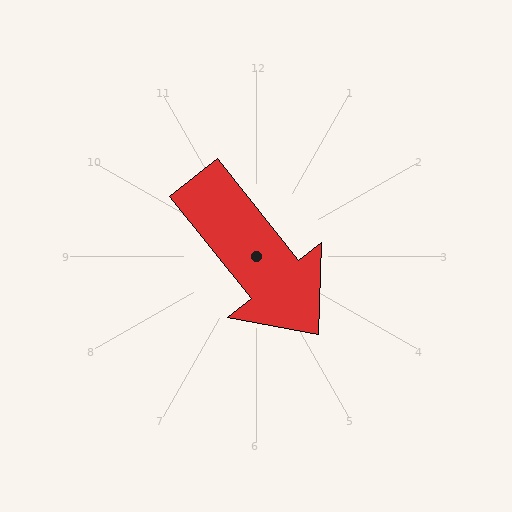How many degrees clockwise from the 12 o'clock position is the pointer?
Approximately 141 degrees.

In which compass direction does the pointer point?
Southeast.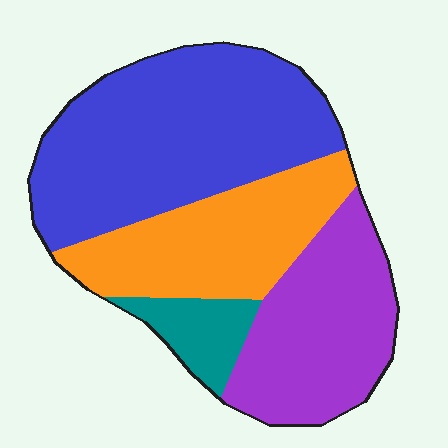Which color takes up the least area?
Teal, at roughly 10%.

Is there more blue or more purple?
Blue.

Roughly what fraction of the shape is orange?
Orange covers about 25% of the shape.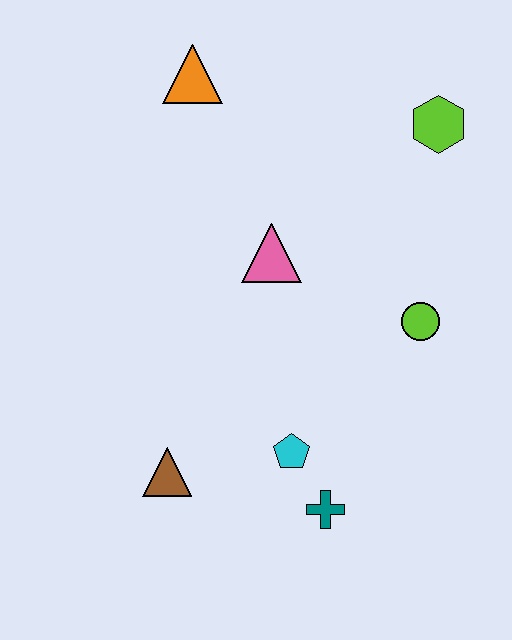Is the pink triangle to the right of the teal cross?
No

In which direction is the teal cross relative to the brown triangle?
The teal cross is to the right of the brown triangle.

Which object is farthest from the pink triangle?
The teal cross is farthest from the pink triangle.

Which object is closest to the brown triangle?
The cyan pentagon is closest to the brown triangle.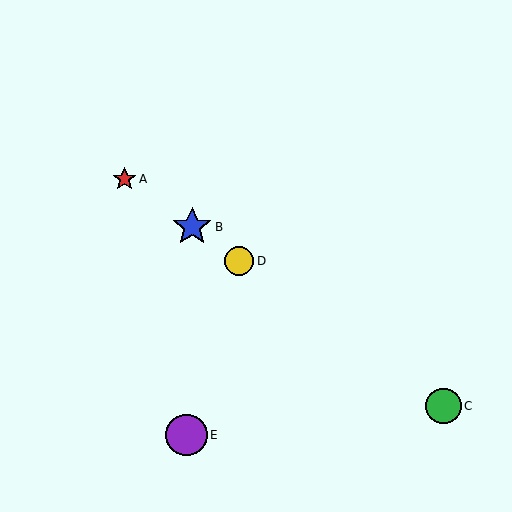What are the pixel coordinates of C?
Object C is at (443, 406).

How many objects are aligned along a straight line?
4 objects (A, B, C, D) are aligned along a straight line.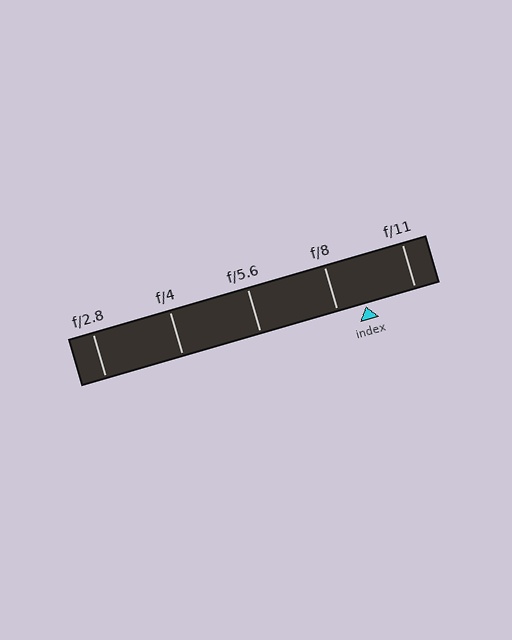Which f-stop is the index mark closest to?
The index mark is closest to f/8.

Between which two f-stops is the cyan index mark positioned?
The index mark is between f/8 and f/11.